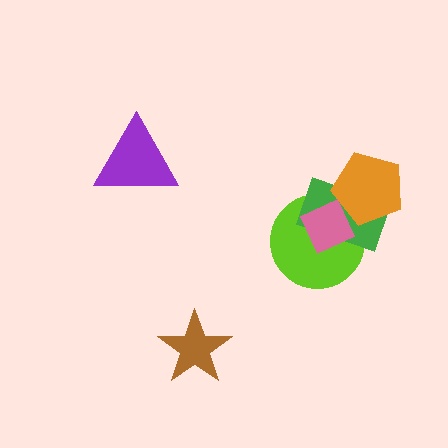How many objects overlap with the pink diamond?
3 objects overlap with the pink diamond.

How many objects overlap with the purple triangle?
0 objects overlap with the purple triangle.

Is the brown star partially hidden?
No, no other shape covers it.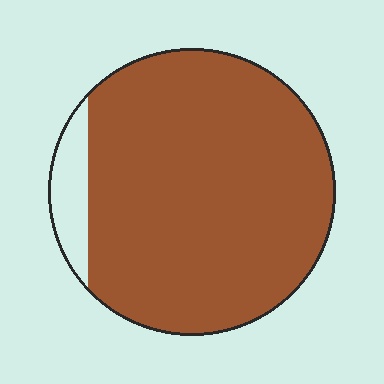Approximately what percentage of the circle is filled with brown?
Approximately 90%.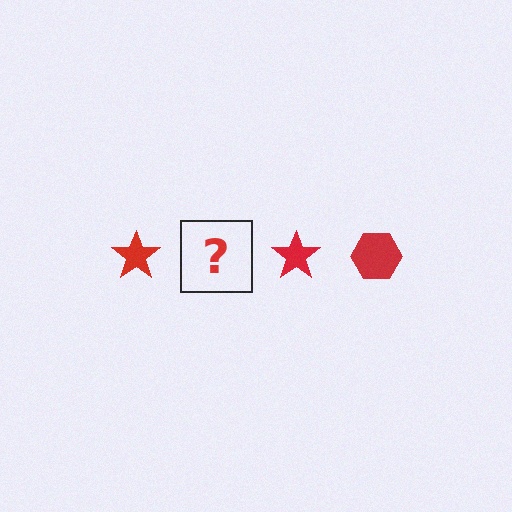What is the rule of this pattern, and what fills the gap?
The rule is that the pattern cycles through star, hexagon shapes in red. The gap should be filled with a red hexagon.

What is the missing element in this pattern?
The missing element is a red hexagon.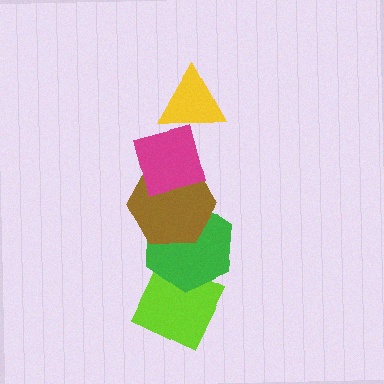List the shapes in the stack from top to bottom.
From top to bottom: the yellow triangle, the magenta square, the brown hexagon, the green hexagon, the lime diamond.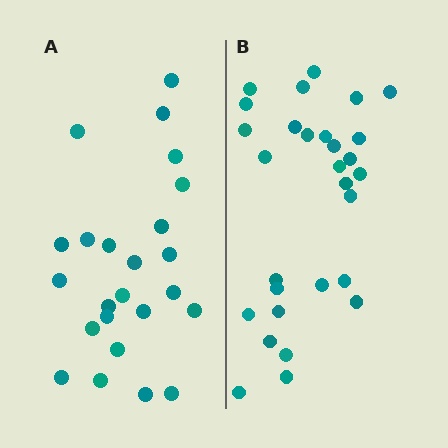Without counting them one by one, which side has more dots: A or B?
Region B (the right region) has more dots.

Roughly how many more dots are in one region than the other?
Region B has about 5 more dots than region A.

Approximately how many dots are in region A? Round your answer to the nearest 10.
About 20 dots. (The exact count is 24, which rounds to 20.)